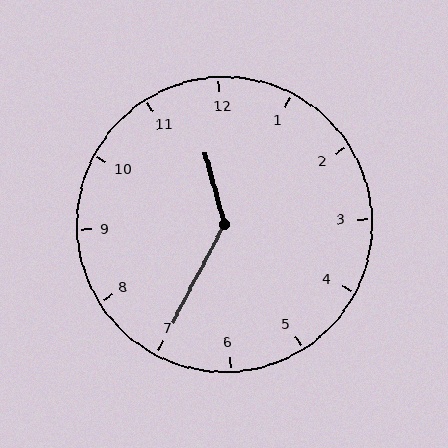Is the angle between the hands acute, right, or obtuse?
It is obtuse.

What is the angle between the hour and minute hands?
Approximately 138 degrees.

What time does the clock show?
11:35.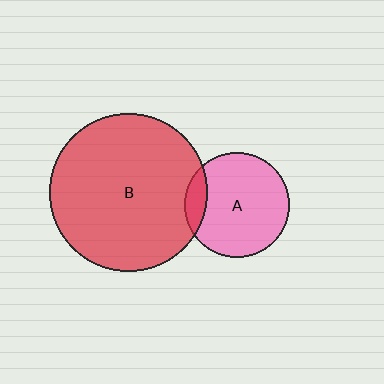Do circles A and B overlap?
Yes.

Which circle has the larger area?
Circle B (red).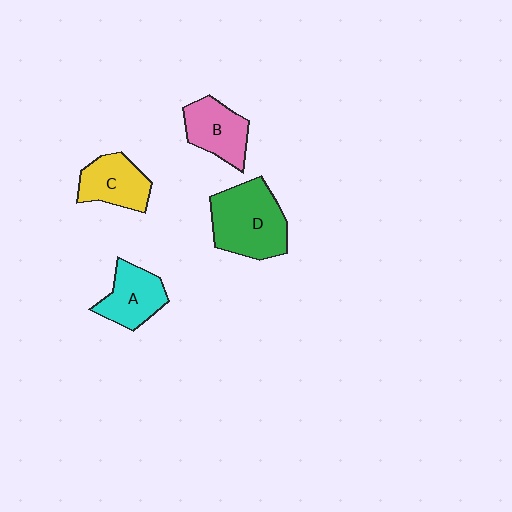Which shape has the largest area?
Shape D (green).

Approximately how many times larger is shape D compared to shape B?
Approximately 1.5 times.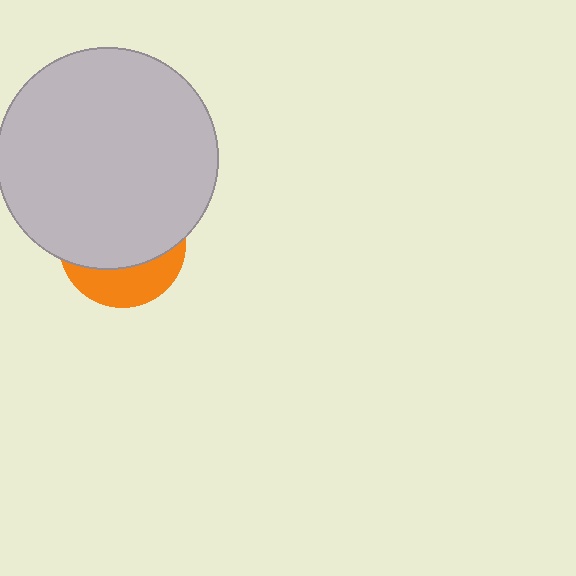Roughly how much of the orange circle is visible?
A small part of it is visible (roughly 32%).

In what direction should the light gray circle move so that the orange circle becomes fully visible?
The light gray circle should move up. That is the shortest direction to clear the overlap and leave the orange circle fully visible.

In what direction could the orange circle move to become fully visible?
The orange circle could move down. That would shift it out from behind the light gray circle entirely.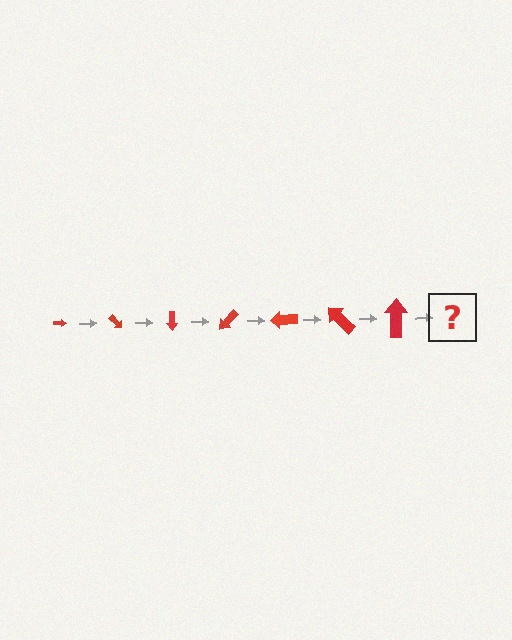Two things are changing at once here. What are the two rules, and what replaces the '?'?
The two rules are that the arrow grows larger each step and it rotates 45 degrees each step. The '?' should be an arrow, larger than the previous one and rotated 315 degrees from the start.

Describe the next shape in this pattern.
It should be an arrow, larger than the previous one and rotated 315 degrees from the start.